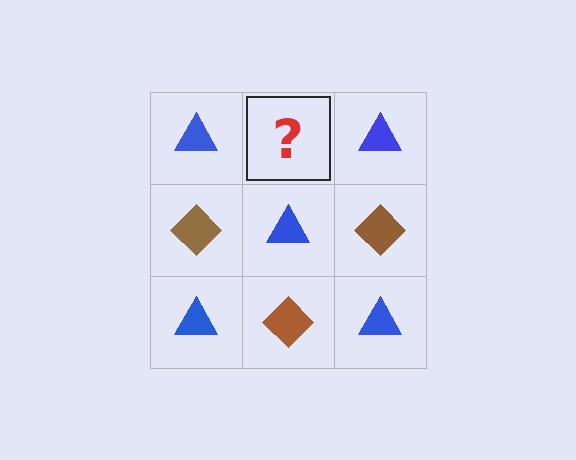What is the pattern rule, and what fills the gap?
The rule is that it alternates blue triangle and brown diamond in a checkerboard pattern. The gap should be filled with a brown diamond.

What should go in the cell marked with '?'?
The missing cell should contain a brown diamond.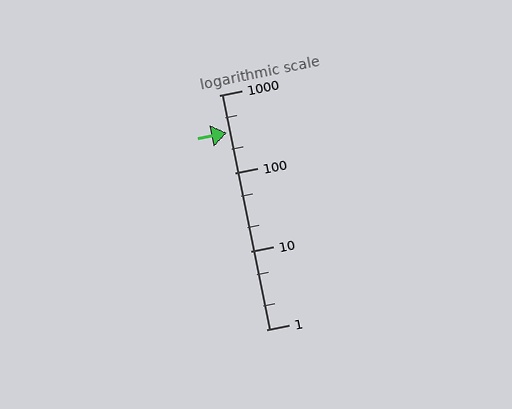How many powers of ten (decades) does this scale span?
The scale spans 3 decades, from 1 to 1000.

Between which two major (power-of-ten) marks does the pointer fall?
The pointer is between 100 and 1000.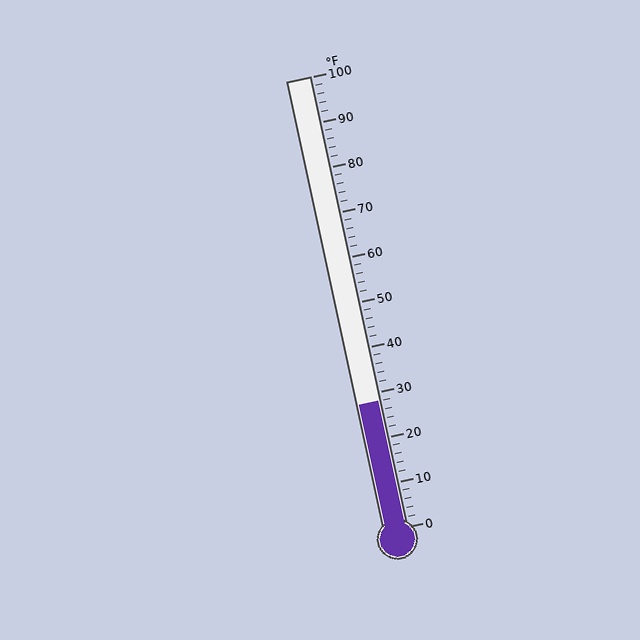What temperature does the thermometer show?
The thermometer shows approximately 28°F.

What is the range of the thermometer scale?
The thermometer scale ranges from 0°F to 100°F.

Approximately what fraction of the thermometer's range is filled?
The thermometer is filled to approximately 30% of its range.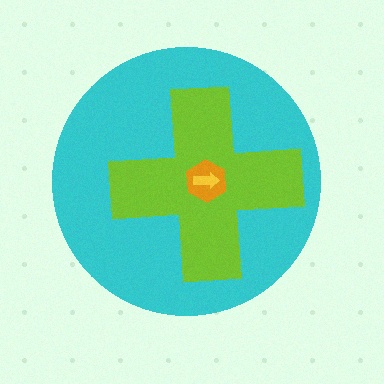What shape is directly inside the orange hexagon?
The yellow arrow.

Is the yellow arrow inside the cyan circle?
Yes.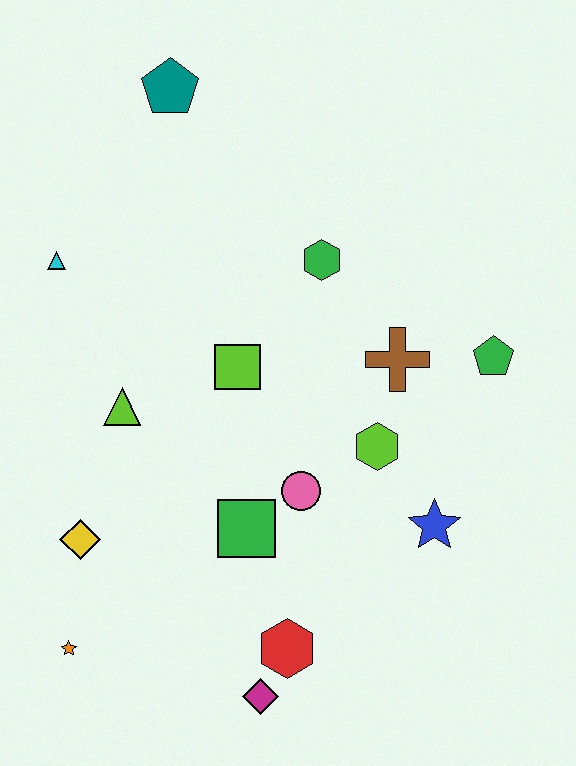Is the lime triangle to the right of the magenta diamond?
No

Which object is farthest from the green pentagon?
The orange star is farthest from the green pentagon.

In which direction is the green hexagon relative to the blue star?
The green hexagon is above the blue star.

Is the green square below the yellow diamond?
No